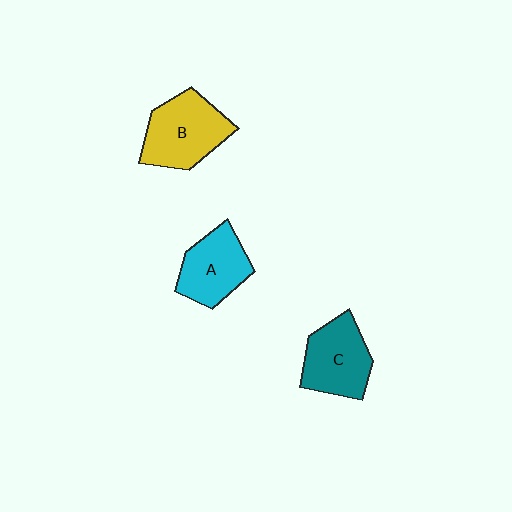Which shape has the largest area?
Shape B (yellow).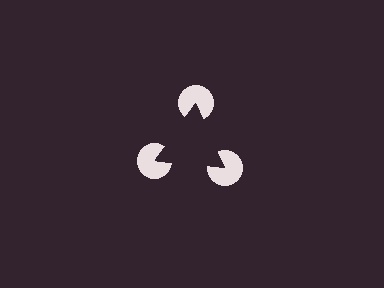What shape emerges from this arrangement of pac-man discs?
An illusory triangle — its edges are inferred from the aligned wedge cuts in the pac-man discs, not physically drawn.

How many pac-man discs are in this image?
There are 3 — one at each vertex of the illusory triangle.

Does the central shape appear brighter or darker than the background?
It typically appears slightly darker than the background, even though no actual brightness change is drawn.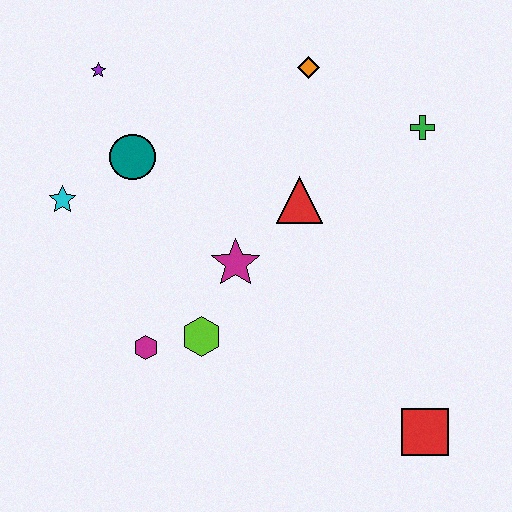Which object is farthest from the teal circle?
The red square is farthest from the teal circle.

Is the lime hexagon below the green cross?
Yes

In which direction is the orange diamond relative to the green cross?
The orange diamond is to the left of the green cross.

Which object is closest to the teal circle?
The cyan star is closest to the teal circle.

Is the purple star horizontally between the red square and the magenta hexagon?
No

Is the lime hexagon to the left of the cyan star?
No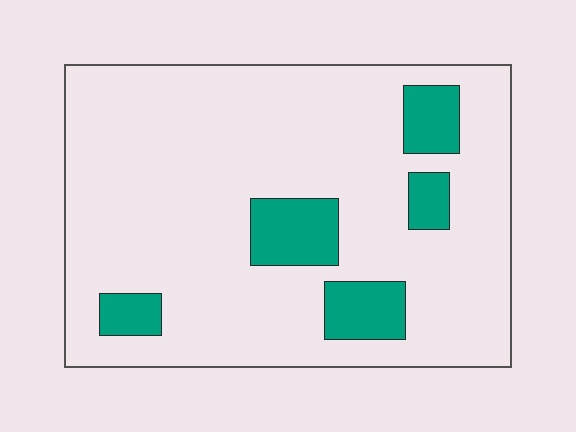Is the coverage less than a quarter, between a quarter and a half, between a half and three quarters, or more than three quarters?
Less than a quarter.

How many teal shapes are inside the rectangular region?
5.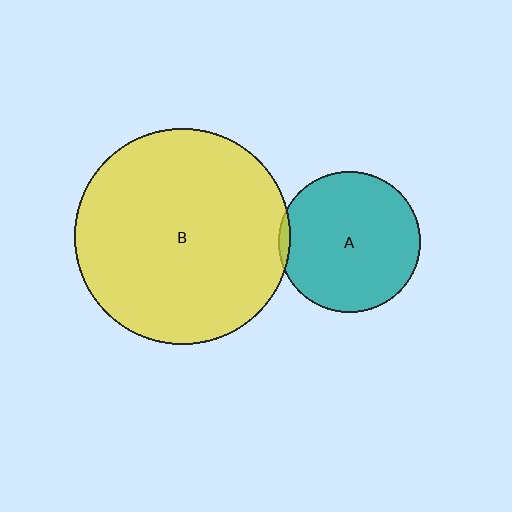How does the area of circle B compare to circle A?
Approximately 2.3 times.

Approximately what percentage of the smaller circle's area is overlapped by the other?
Approximately 5%.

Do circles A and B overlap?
Yes.